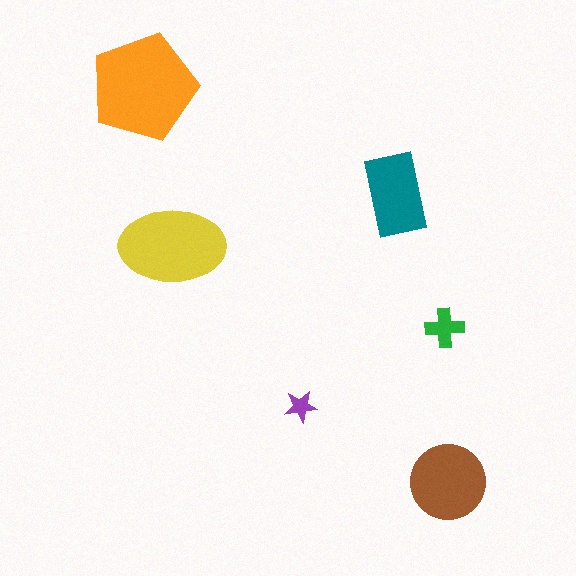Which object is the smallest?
The purple star.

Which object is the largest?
The orange pentagon.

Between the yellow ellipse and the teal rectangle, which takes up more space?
The yellow ellipse.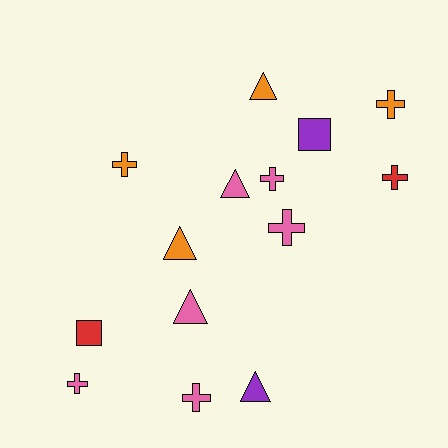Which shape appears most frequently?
Cross, with 7 objects.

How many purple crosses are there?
There are no purple crosses.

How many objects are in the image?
There are 14 objects.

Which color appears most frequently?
Pink, with 6 objects.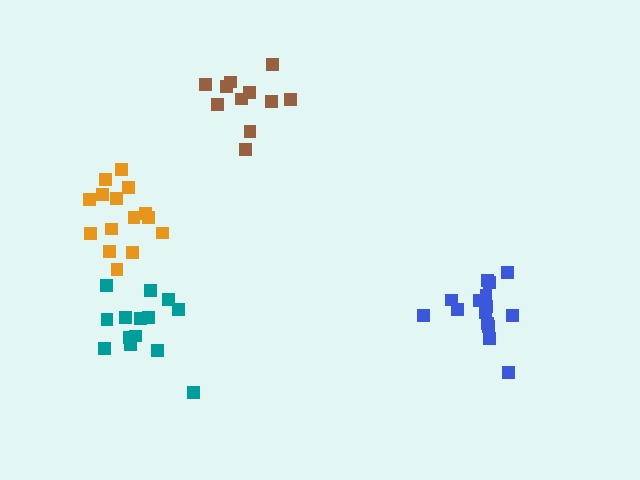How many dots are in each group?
Group 1: 15 dots, Group 2: 11 dots, Group 3: 14 dots, Group 4: 15 dots (55 total).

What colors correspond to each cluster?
The clusters are colored: blue, brown, teal, orange.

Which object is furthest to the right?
The blue cluster is rightmost.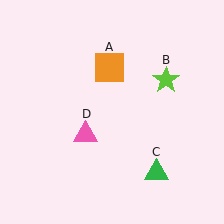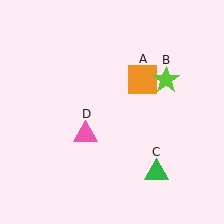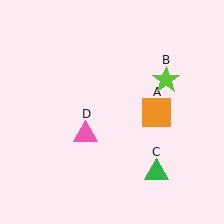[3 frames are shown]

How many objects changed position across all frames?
1 object changed position: orange square (object A).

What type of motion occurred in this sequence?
The orange square (object A) rotated clockwise around the center of the scene.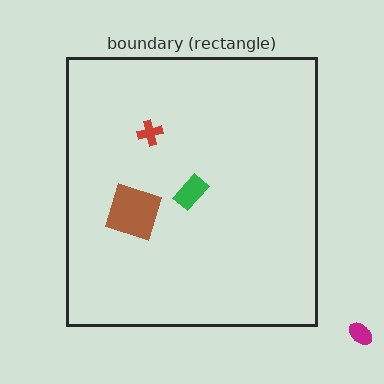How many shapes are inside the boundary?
3 inside, 1 outside.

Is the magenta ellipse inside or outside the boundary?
Outside.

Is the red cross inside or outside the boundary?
Inside.